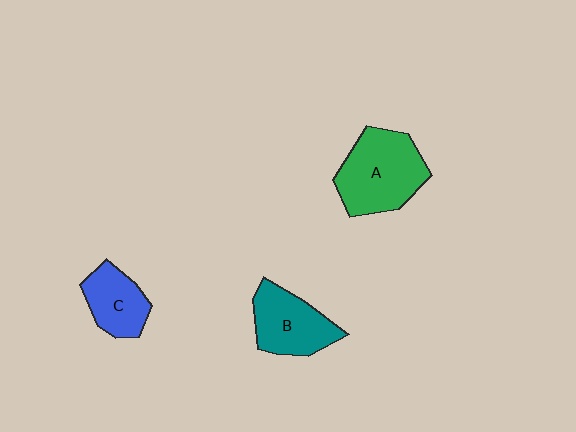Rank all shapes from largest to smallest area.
From largest to smallest: A (green), B (teal), C (blue).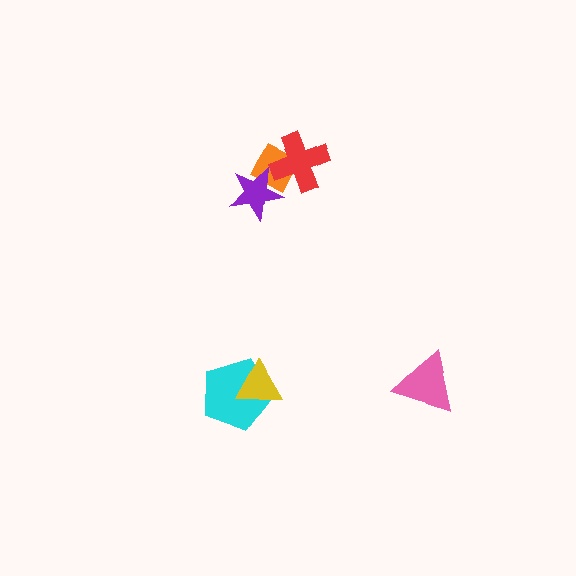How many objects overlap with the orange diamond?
2 objects overlap with the orange diamond.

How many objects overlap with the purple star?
1 object overlaps with the purple star.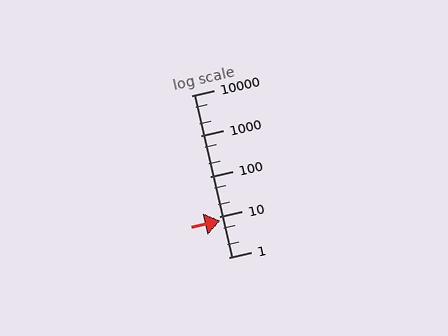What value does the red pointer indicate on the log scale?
The pointer indicates approximately 7.8.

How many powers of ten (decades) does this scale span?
The scale spans 4 decades, from 1 to 10000.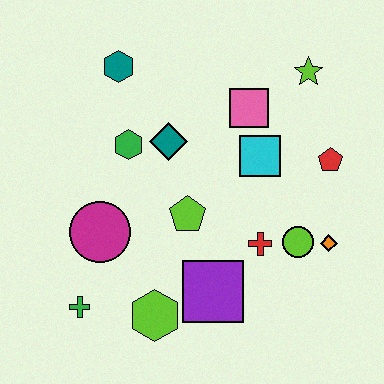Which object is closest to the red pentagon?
The cyan square is closest to the red pentagon.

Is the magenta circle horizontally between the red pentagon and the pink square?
No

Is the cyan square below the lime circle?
No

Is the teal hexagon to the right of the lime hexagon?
No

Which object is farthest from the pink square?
The green cross is farthest from the pink square.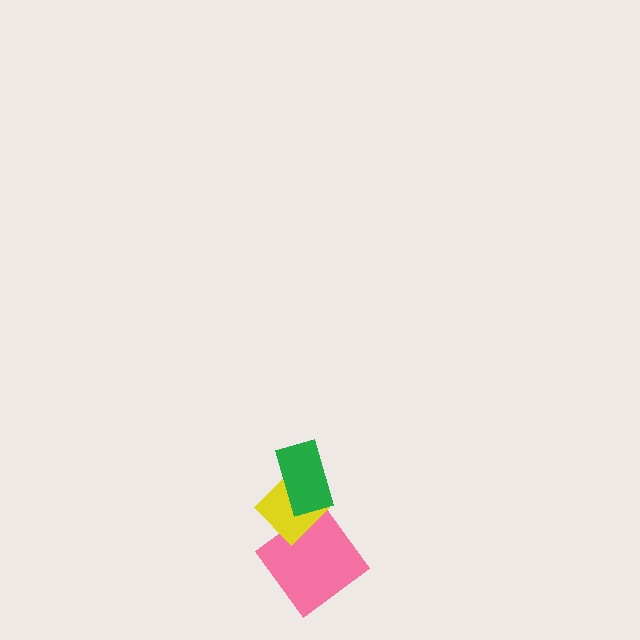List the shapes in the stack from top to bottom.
From top to bottom: the green rectangle, the yellow diamond, the pink diamond.